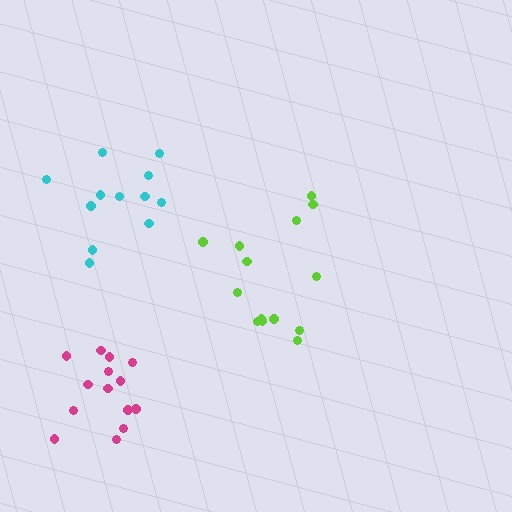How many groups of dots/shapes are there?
There are 3 groups.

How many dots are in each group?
Group 1: 14 dots, Group 2: 12 dots, Group 3: 14 dots (40 total).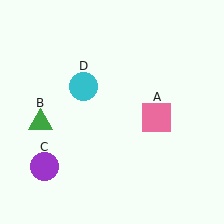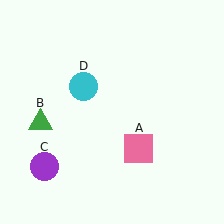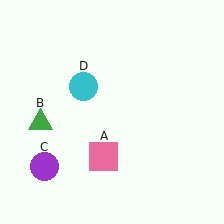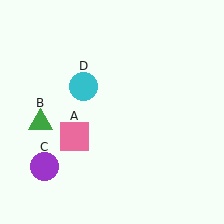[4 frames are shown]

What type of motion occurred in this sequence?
The pink square (object A) rotated clockwise around the center of the scene.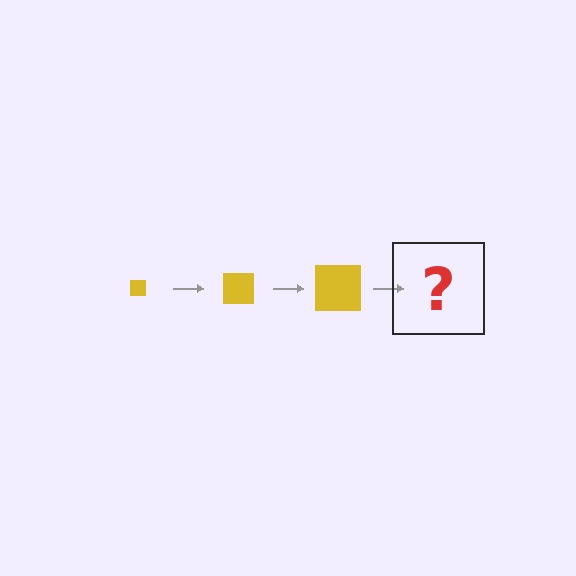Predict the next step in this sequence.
The next step is a yellow square, larger than the previous one.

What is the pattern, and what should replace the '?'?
The pattern is that the square gets progressively larger each step. The '?' should be a yellow square, larger than the previous one.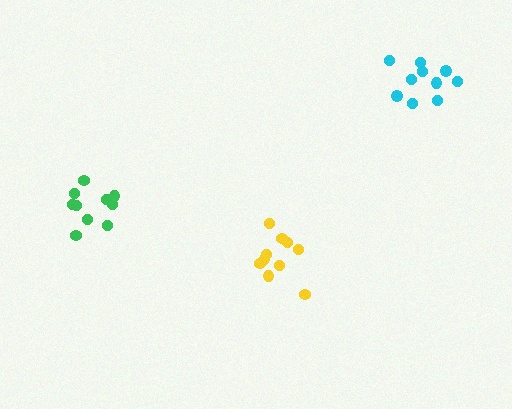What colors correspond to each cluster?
The clusters are colored: yellow, cyan, green.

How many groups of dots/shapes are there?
There are 3 groups.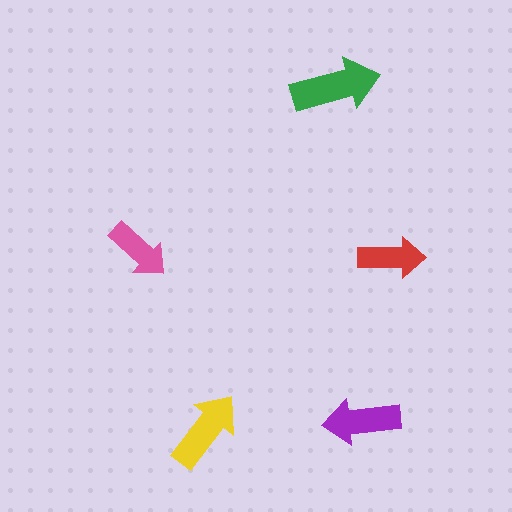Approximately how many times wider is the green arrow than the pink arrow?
About 1.5 times wider.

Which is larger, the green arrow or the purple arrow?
The green one.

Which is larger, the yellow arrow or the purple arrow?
The yellow one.